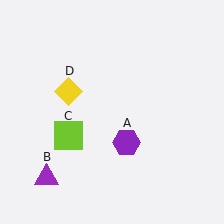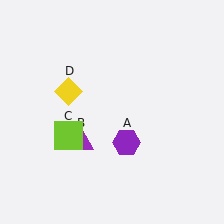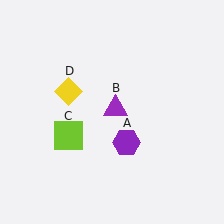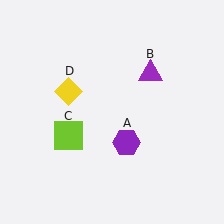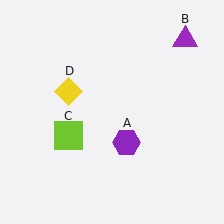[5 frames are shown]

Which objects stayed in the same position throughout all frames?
Purple hexagon (object A) and lime square (object C) and yellow diamond (object D) remained stationary.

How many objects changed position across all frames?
1 object changed position: purple triangle (object B).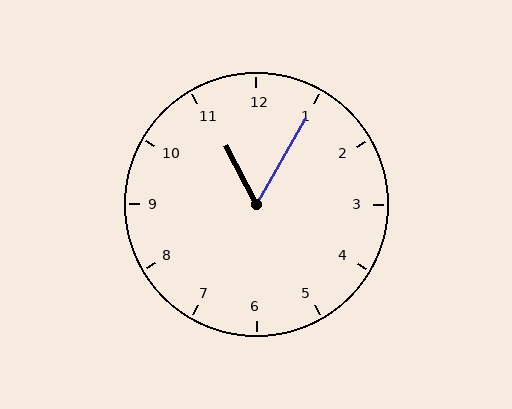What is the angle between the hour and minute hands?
Approximately 58 degrees.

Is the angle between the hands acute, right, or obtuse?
It is acute.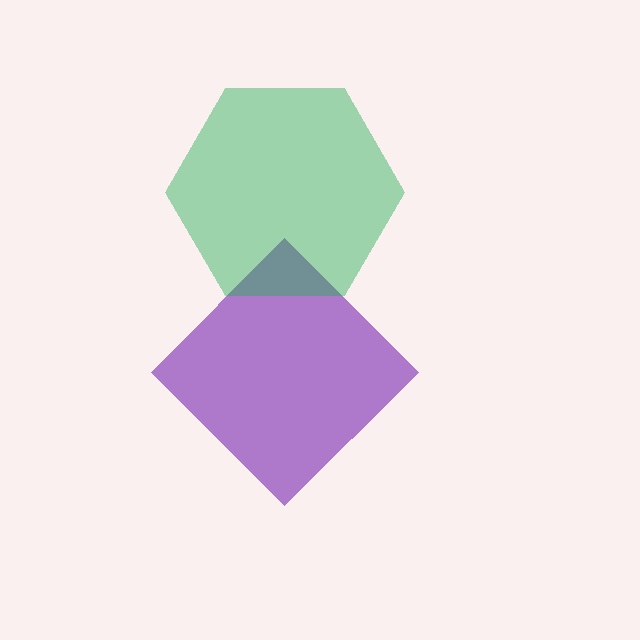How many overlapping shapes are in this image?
There are 2 overlapping shapes in the image.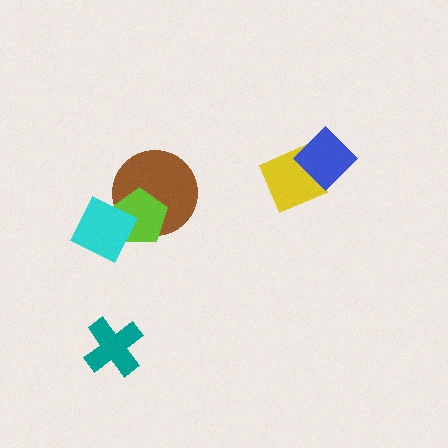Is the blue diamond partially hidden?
No, no other shape covers it.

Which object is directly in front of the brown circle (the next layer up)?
The lime pentagon is directly in front of the brown circle.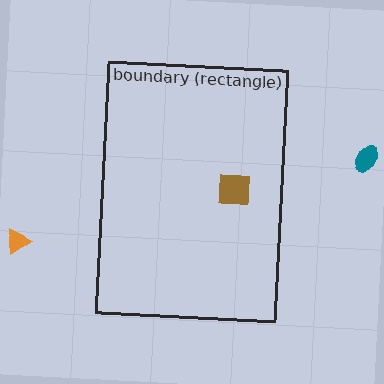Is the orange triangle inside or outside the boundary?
Outside.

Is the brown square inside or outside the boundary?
Inside.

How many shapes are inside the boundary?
1 inside, 2 outside.